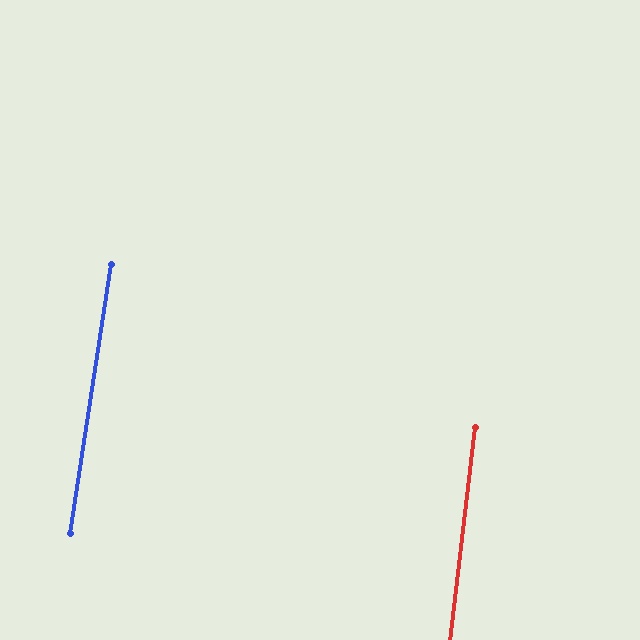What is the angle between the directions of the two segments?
Approximately 2 degrees.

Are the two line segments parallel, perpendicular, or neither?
Parallel — their directions differ by only 1.9°.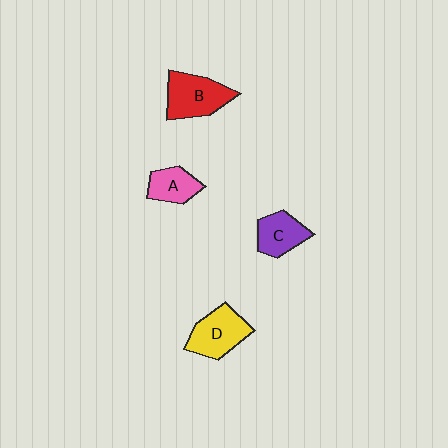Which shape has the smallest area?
Shape A (pink).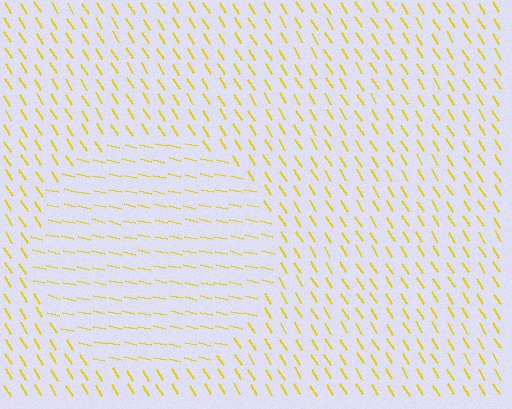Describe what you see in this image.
The image is filled with small yellow line segments. A circle region in the image has lines oriented differently from the surrounding lines, creating a visible texture boundary.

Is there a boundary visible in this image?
Yes, there is a texture boundary formed by a change in line orientation.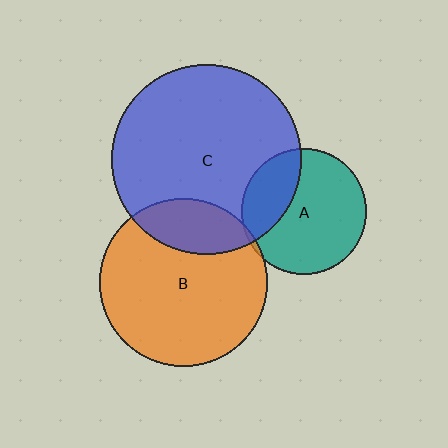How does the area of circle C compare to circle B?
Approximately 1.3 times.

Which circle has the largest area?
Circle C (blue).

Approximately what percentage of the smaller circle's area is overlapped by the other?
Approximately 30%.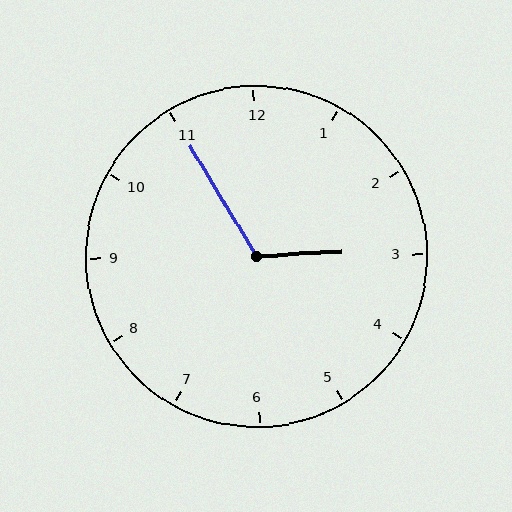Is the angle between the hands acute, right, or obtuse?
It is obtuse.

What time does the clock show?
2:55.